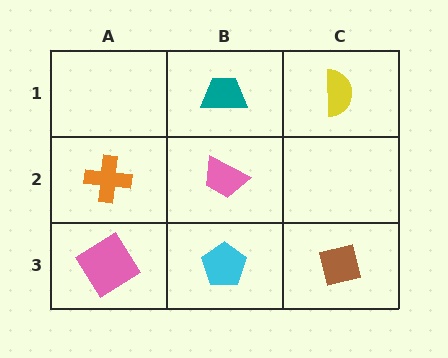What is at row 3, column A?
A pink diamond.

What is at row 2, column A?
An orange cross.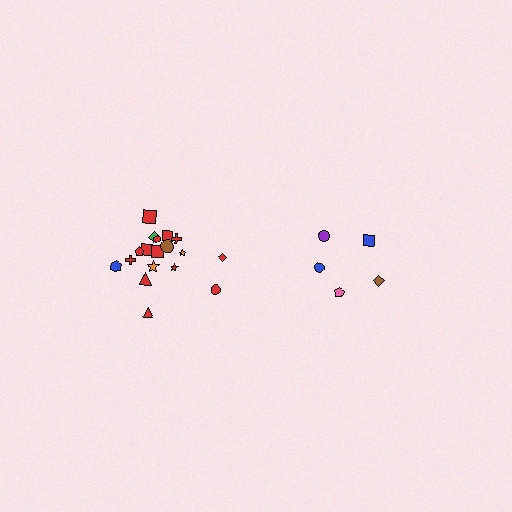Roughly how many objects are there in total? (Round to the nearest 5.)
Roughly 25 objects in total.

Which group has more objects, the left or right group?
The left group.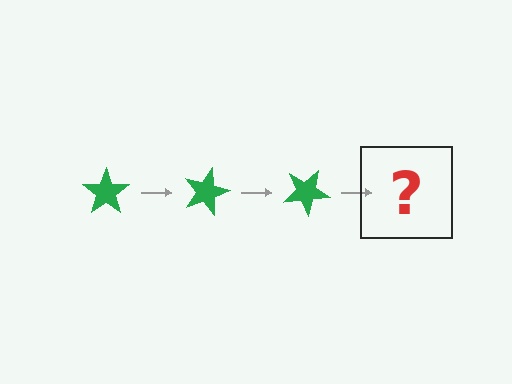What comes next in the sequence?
The next element should be a green star rotated 45 degrees.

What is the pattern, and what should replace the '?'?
The pattern is that the star rotates 15 degrees each step. The '?' should be a green star rotated 45 degrees.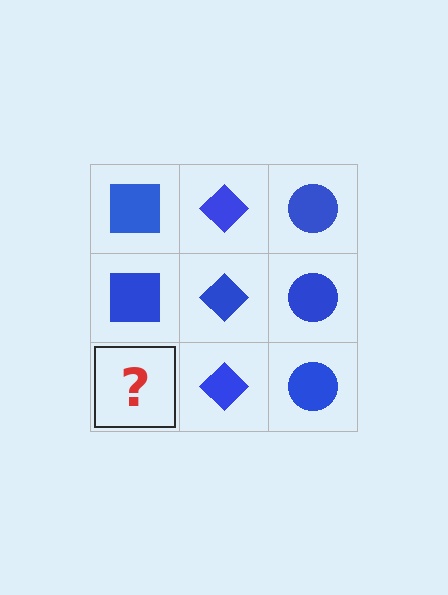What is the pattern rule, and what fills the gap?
The rule is that each column has a consistent shape. The gap should be filled with a blue square.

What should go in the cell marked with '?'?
The missing cell should contain a blue square.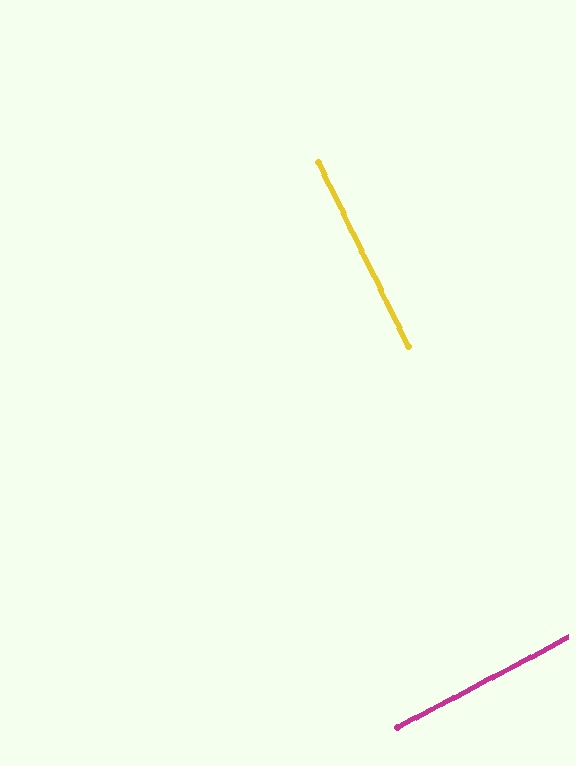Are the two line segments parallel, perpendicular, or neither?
Perpendicular — they meet at approximately 88°.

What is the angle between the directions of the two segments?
Approximately 88 degrees.